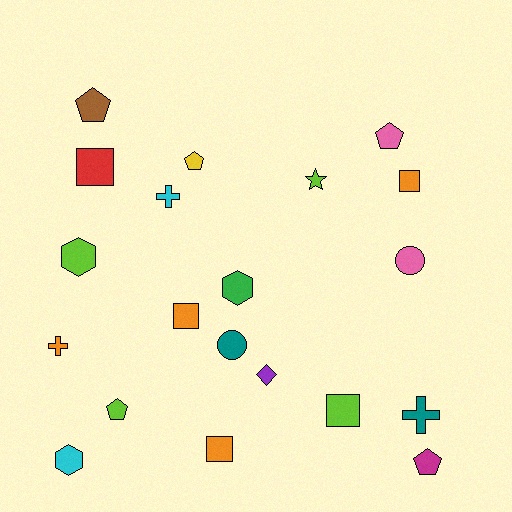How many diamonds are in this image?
There is 1 diamond.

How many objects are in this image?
There are 20 objects.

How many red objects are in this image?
There is 1 red object.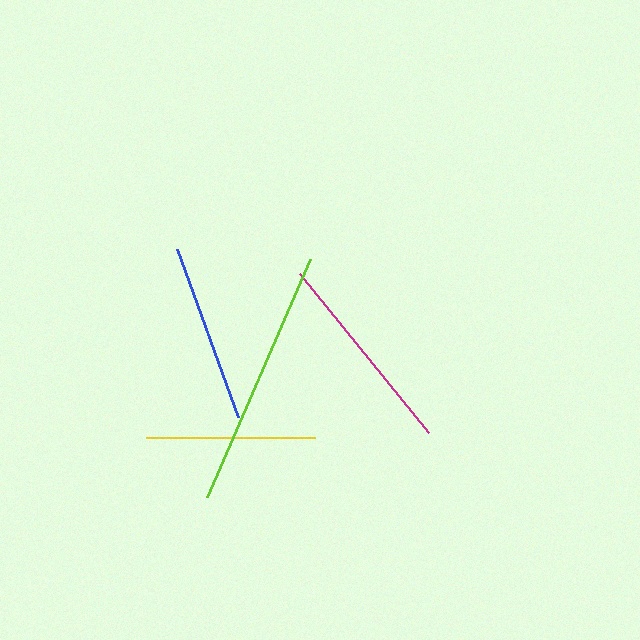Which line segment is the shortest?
The yellow line is the shortest at approximately 170 pixels.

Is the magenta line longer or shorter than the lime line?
The lime line is longer than the magenta line.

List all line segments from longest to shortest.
From longest to shortest: lime, magenta, blue, yellow.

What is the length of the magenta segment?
The magenta segment is approximately 205 pixels long.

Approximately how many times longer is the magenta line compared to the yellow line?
The magenta line is approximately 1.2 times the length of the yellow line.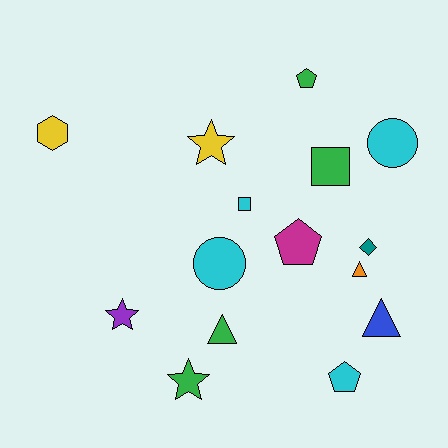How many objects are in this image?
There are 15 objects.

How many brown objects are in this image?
There are no brown objects.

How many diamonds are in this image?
There is 1 diamond.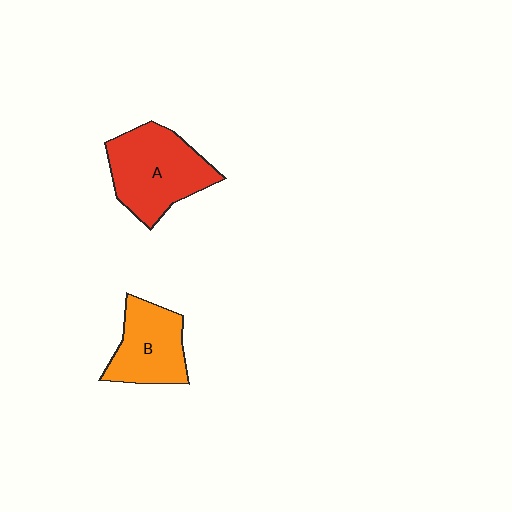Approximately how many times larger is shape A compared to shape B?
Approximately 1.4 times.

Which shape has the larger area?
Shape A (red).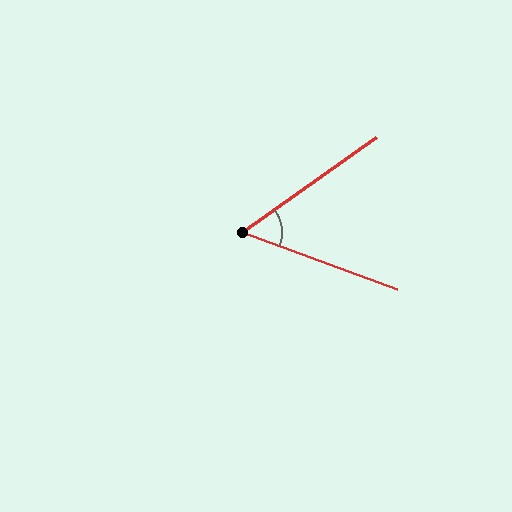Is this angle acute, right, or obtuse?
It is acute.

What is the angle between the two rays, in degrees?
Approximately 56 degrees.